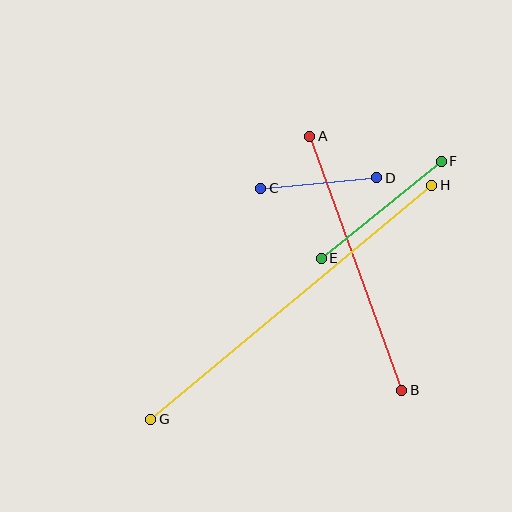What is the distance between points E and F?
The distance is approximately 154 pixels.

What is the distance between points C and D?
The distance is approximately 116 pixels.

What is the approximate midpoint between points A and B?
The midpoint is at approximately (356, 263) pixels.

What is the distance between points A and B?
The distance is approximately 270 pixels.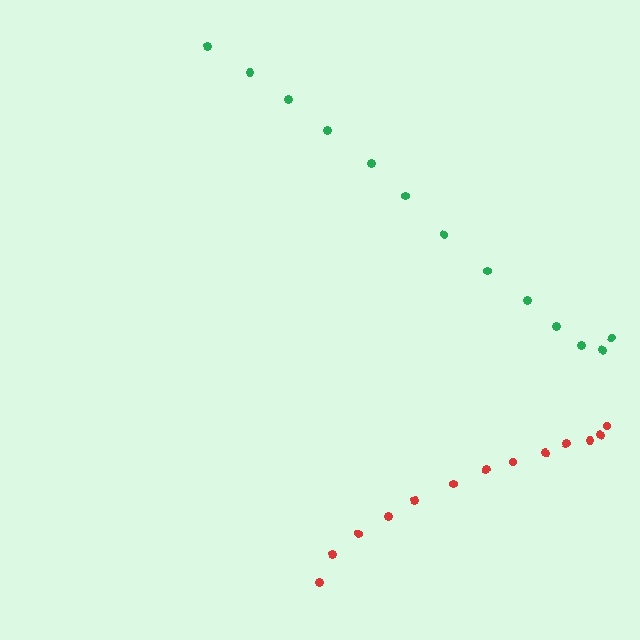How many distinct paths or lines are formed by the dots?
There are 2 distinct paths.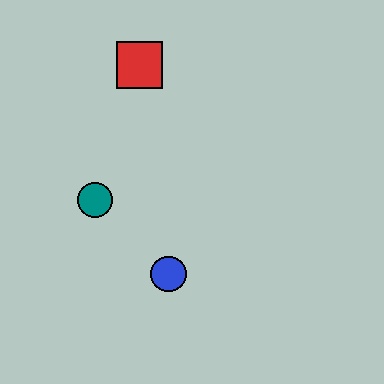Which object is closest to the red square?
The teal circle is closest to the red square.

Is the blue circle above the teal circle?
No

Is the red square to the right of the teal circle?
Yes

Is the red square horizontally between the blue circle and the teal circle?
Yes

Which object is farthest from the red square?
The blue circle is farthest from the red square.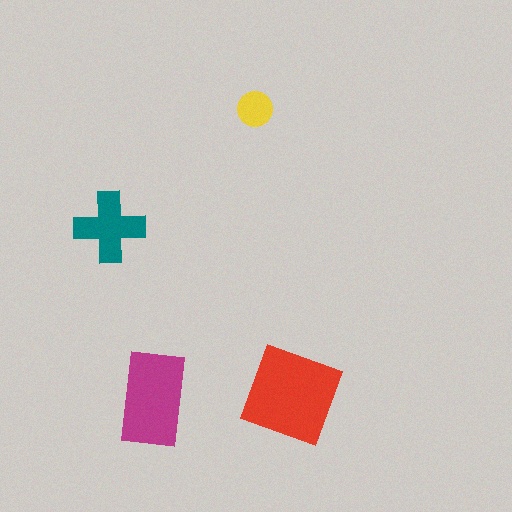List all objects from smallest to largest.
The yellow circle, the teal cross, the magenta rectangle, the red diamond.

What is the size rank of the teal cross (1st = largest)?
3rd.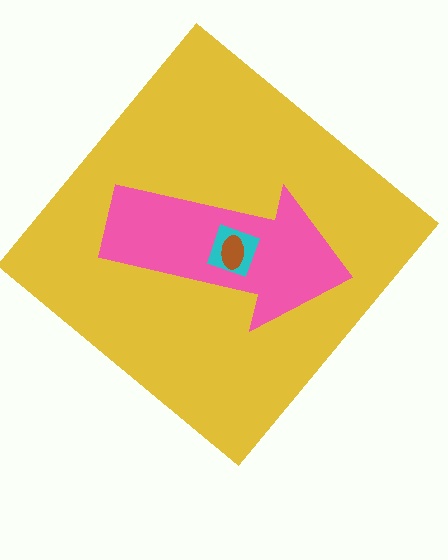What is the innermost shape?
The brown ellipse.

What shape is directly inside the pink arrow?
The cyan diamond.